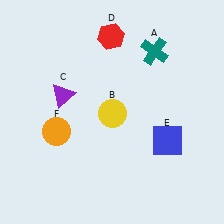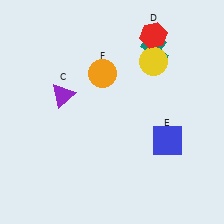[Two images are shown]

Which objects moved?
The objects that moved are: the yellow circle (B), the red hexagon (D), the orange circle (F).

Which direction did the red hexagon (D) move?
The red hexagon (D) moved right.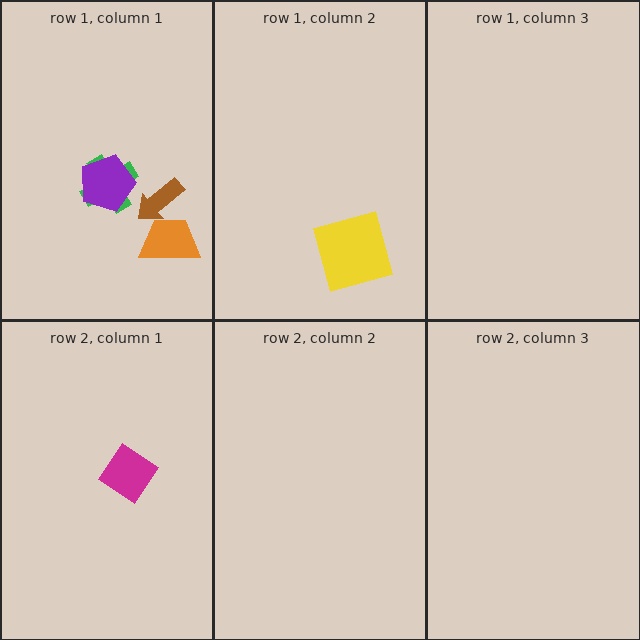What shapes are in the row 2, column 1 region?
The magenta diamond.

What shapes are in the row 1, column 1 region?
The green cross, the orange trapezoid, the purple pentagon, the brown arrow.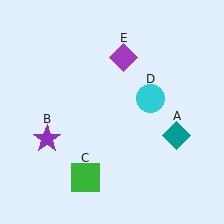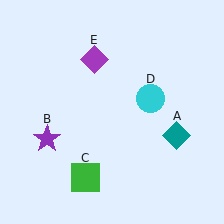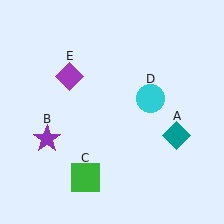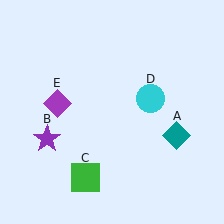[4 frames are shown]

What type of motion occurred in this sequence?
The purple diamond (object E) rotated counterclockwise around the center of the scene.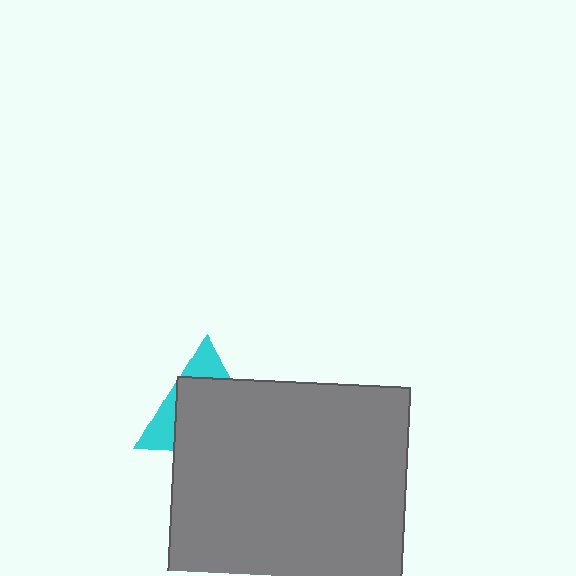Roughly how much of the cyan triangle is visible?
A small part of it is visible (roughly 31%).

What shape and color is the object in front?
The object in front is a gray square.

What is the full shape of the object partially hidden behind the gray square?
The partially hidden object is a cyan triangle.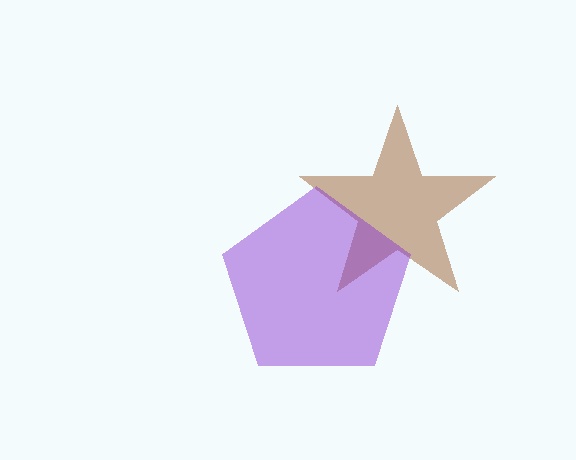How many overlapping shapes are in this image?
There are 2 overlapping shapes in the image.